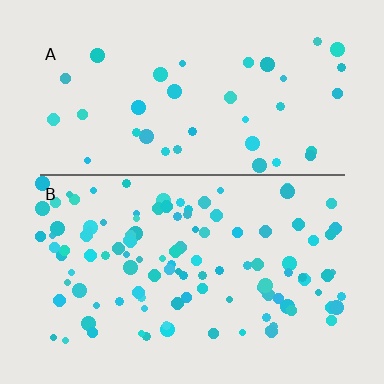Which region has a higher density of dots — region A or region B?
B (the bottom).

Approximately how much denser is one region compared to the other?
Approximately 2.9× — region B over region A.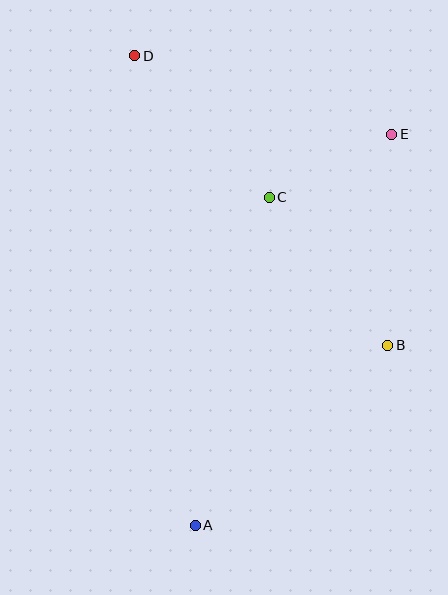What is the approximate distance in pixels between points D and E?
The distance between D and E is approximately 269 pixels.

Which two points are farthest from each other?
Points A and D are farthest from each other.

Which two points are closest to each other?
Points C and E are closest to each other.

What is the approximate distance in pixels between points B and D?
The distance between B and D is approximately 385 pixels.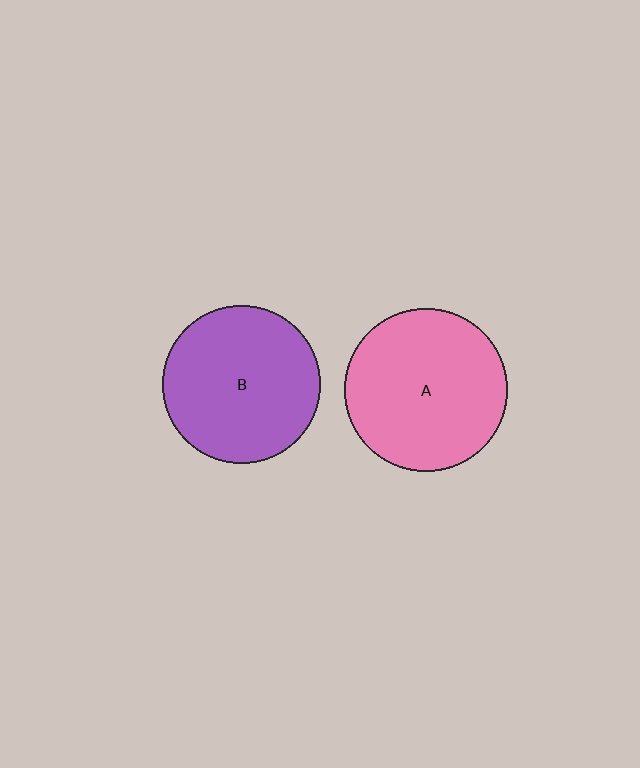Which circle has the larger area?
Circle A (pink).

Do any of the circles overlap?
No, none of the circles overlap.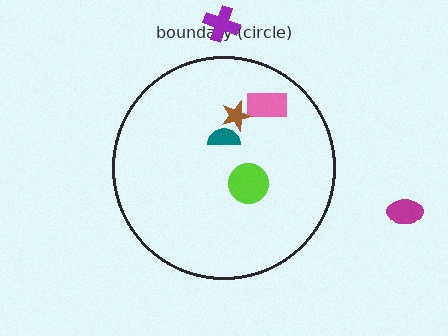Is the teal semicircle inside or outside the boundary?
Inside.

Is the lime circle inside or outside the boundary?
Inside.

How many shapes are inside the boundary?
4 inside, 2 outside.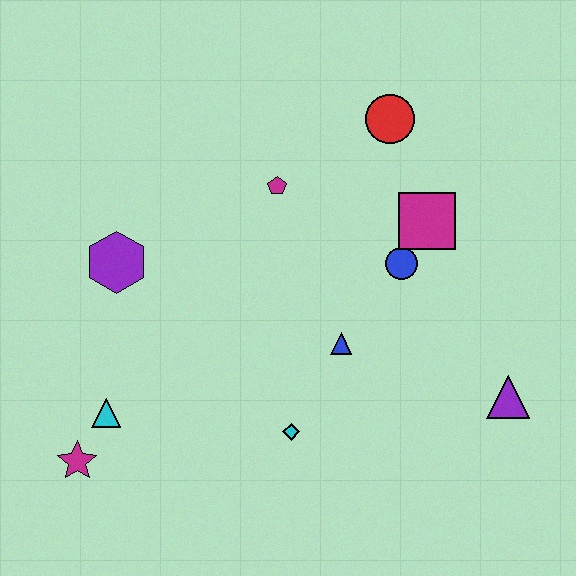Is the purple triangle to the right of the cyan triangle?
Yes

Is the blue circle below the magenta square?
Yes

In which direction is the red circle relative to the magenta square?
The red circle is above the magenta square.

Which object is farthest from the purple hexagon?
The purple triangle is farthest from the purple hexagon.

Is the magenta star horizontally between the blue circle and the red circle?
No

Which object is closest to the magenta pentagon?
The red circle is closest to the magenta pentagon.